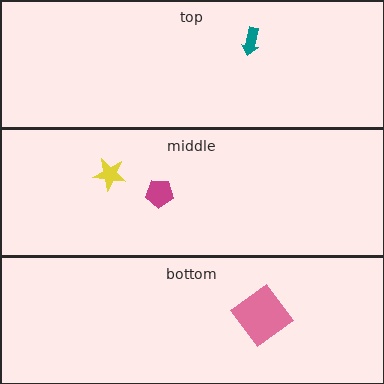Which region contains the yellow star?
The middle region.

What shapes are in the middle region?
The magenta pentagon, the yellow star.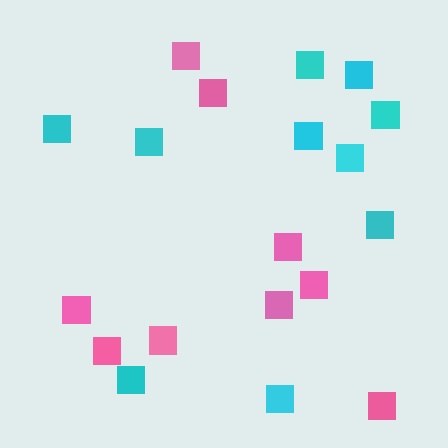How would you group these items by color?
There are 2 groups: one group of cyan squares (10) and one group of pink squares (9).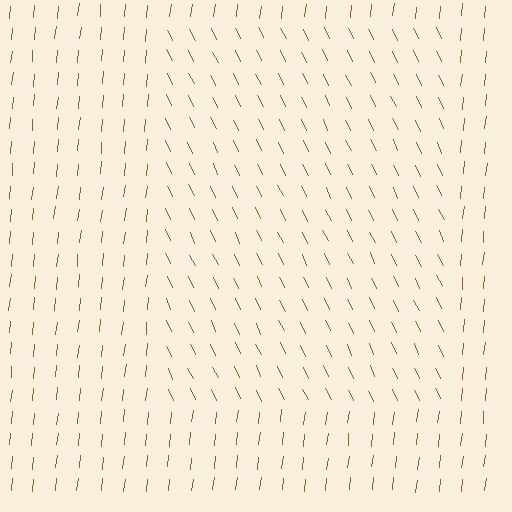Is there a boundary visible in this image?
Yes, there is a texture boundary formed by a change in line orientation.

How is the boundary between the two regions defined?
The boundary is defined purely by a change in line orientation (approximately 32 degrees difference). All lines are the same color and thickness.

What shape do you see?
I see a rectangle.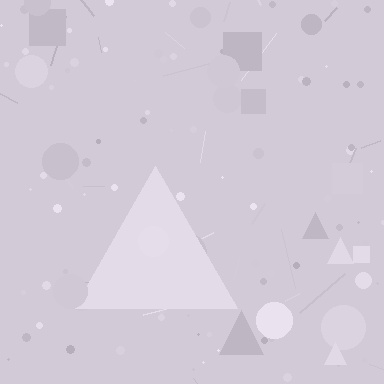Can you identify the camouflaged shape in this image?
The camouflaged shape is a triangle.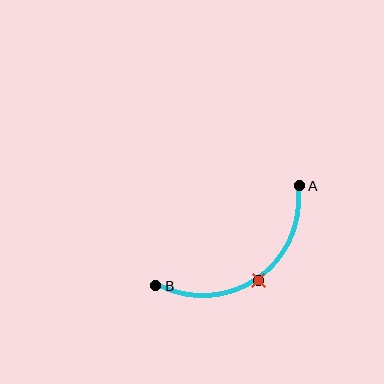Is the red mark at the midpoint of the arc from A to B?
Yes. The red mark lies on the arc at equal arc-length from both A and B — it is the arc midpoint.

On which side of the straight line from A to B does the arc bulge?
The arc bulges below and to the right of the straight line connecting A and B.